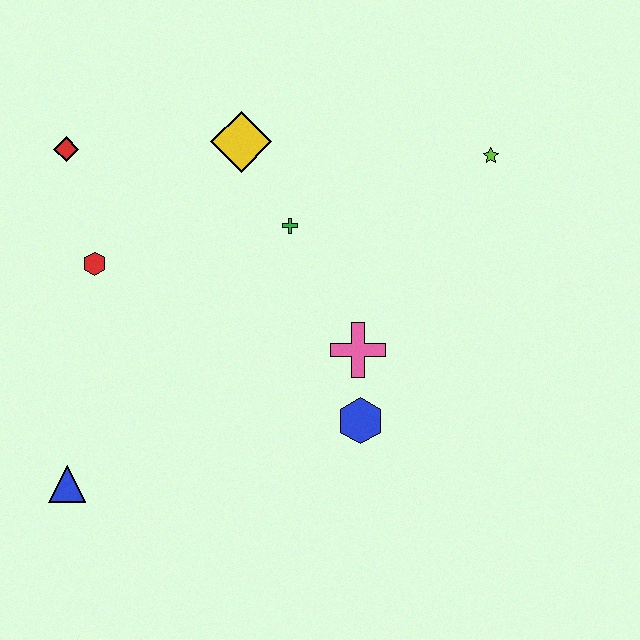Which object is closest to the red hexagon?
The red diamond is closest to the red hexagon.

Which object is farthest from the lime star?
The blue triangle is farthest from the lime star.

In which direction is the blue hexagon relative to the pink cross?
The blue hexagon is below the pink cross.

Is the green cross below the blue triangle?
No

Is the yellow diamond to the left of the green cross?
Yes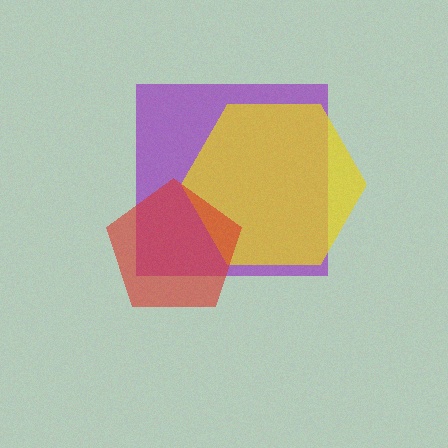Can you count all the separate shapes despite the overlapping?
Yes, there are 3 separate shapes.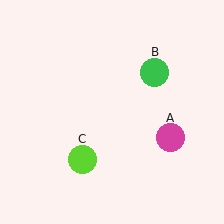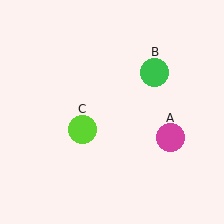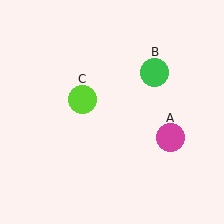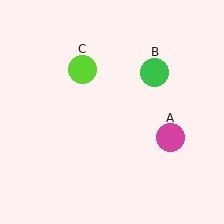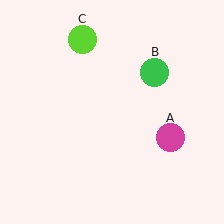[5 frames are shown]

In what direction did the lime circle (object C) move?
The lime circle (object C) moved up.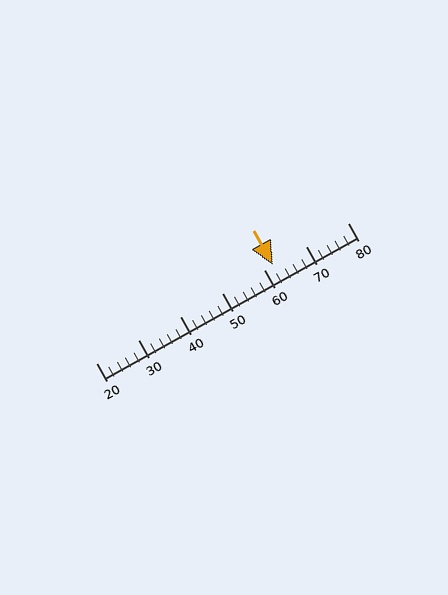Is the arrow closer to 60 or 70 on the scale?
The arrow is closer to 60.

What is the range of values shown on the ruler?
The ruler shows values from 20 to 80.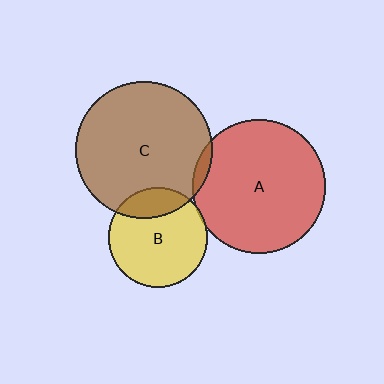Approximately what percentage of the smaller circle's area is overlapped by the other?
Approximately 5%.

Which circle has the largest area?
Circle C (brown).